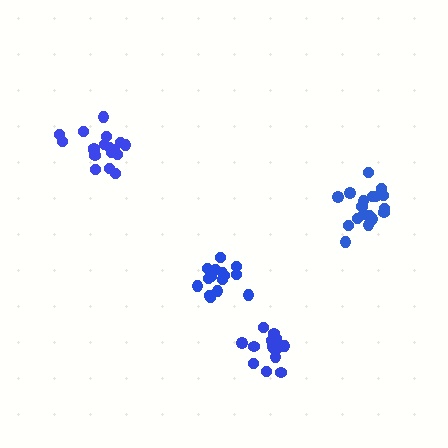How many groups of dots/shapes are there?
There are 4 groups.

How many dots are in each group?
Group 1: 18 dots, Group 2: 18 dots, Group 3: 17 dots, Group 4: 15 dots (68 total).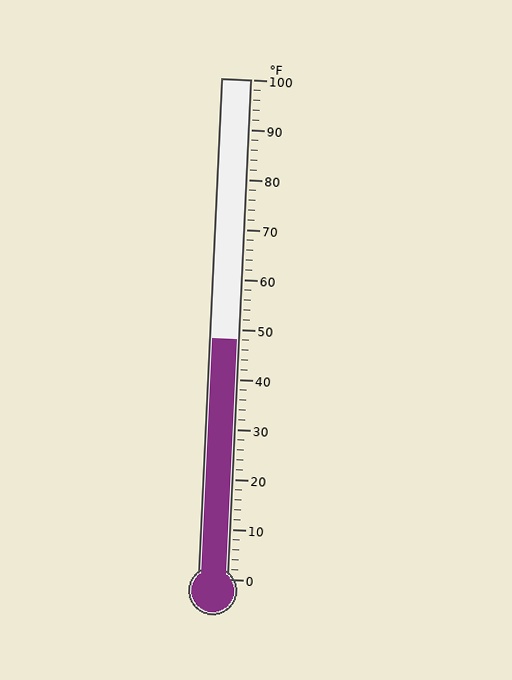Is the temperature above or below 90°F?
The temperature is below 90°F.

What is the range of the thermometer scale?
The thermometer scale ranges from 0°F to 100°F.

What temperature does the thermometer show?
The thermometer shows approximately 48°F.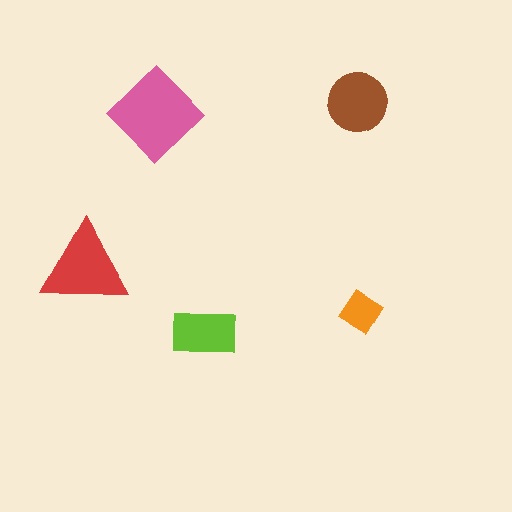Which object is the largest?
The pink diamond.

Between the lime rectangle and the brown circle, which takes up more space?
The brown circle.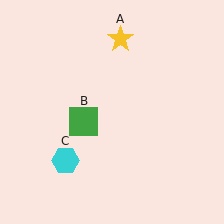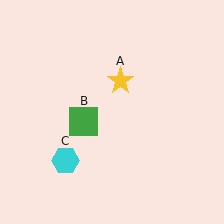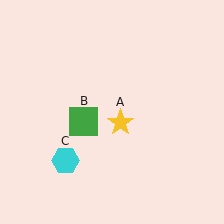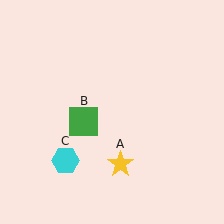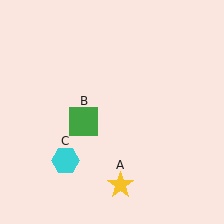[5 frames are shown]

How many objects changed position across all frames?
1 object changed position: yellow star (object A).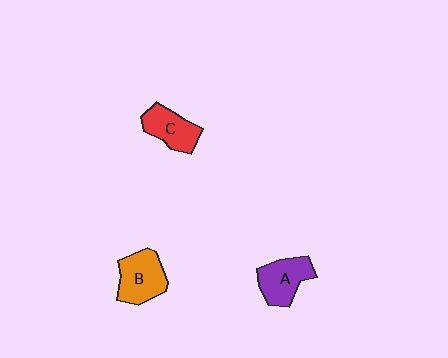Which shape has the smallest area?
Shape C (red).